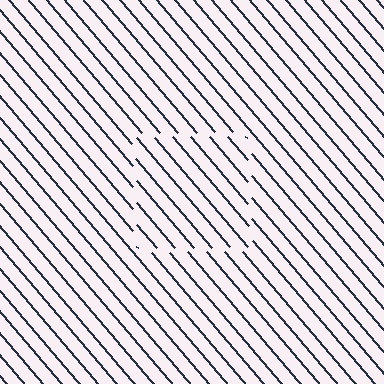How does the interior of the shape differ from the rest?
The interior of the shape contains the same grating, shifted by half a period — the contour is defined by the phase discontinuity where line-ends from the inner and outer gratings abut.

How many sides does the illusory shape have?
4 sides — the line-ends trace a square.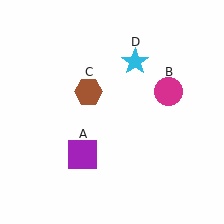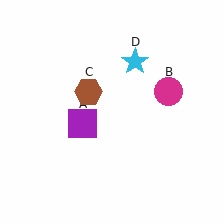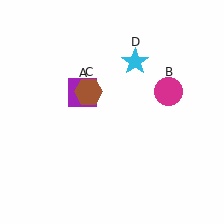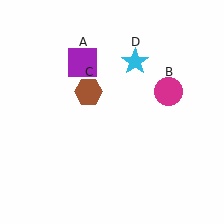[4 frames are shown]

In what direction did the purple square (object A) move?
The purple square (object A) moved up.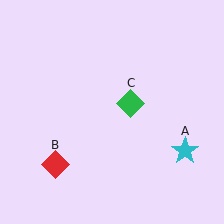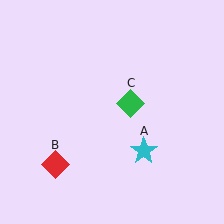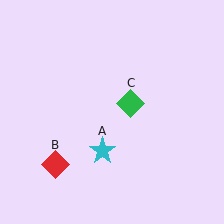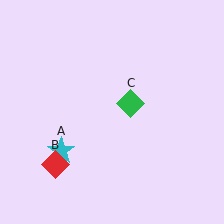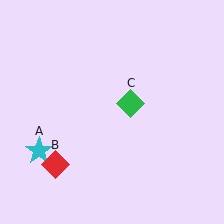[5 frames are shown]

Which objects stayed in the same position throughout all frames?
Red diamond (object B) and green diamond (object C) remained stationary.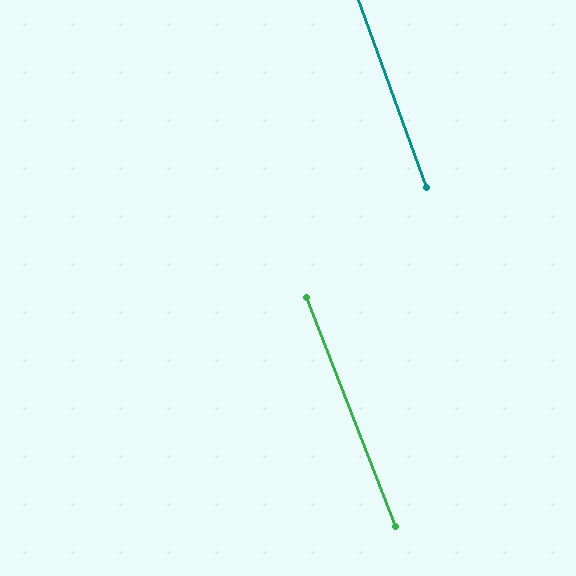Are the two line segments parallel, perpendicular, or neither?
Parallel — their directions differ by only 1.6°.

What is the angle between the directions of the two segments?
Approximately 2 degrees.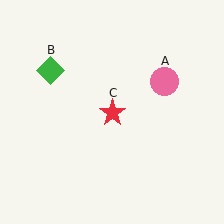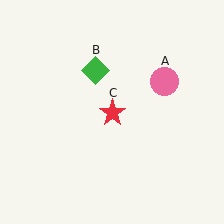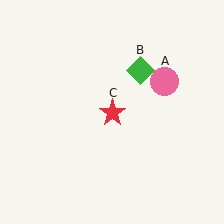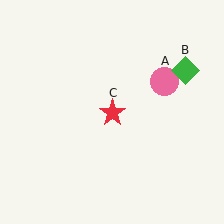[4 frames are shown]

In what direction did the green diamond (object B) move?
The green diamond (object B) moved right.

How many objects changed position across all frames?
1 object changed position: green diamond (object B).